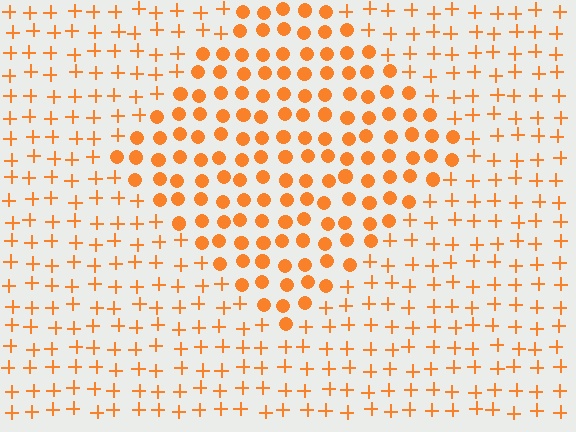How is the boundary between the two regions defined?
The boundary is defined by a change in element shape: circles inside vs. plus signs outside. All elements share the same color and spacing.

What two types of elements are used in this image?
The image uses circles inside the diamond region and plus signs outside it.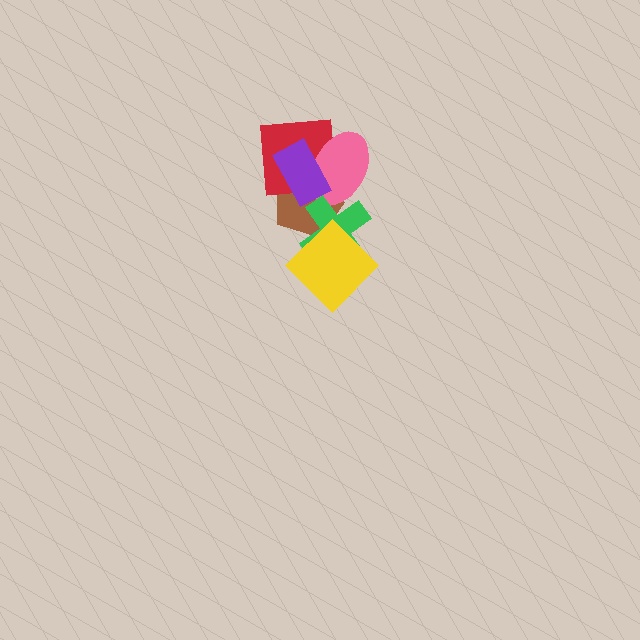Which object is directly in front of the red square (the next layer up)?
The pink ellipse is directly in front of the red square.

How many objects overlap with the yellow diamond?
2 objects overlap with the yellow diamond.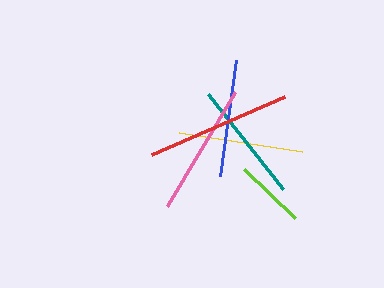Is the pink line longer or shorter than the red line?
The red line is longer than the pink line.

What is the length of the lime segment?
The lime segment is approximately 71 pixels long.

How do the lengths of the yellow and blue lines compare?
The yellow and blue lines are approximately the same length.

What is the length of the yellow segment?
The yellow segment is approximately 125 pixels long.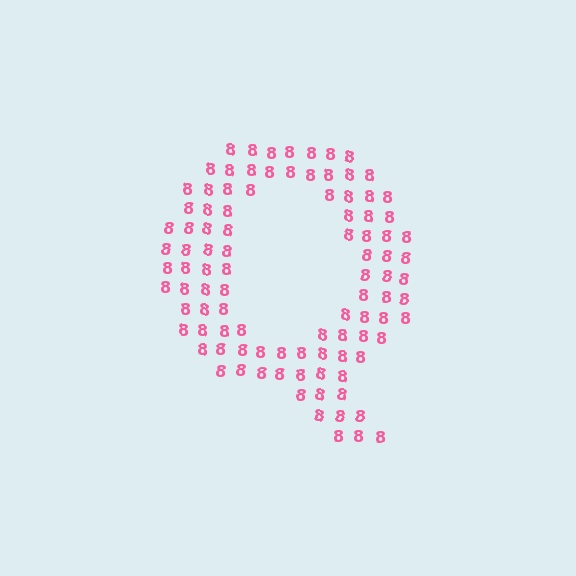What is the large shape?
The large shape is the letter Q.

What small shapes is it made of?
It is made of small digit 8's.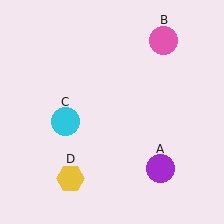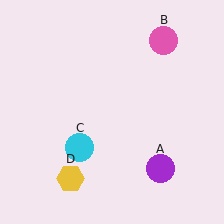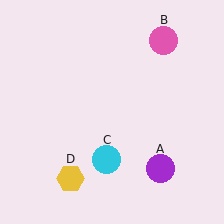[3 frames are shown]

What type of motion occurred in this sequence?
The cyan circle (object C) rotated counterclockwise around the center of the scene.